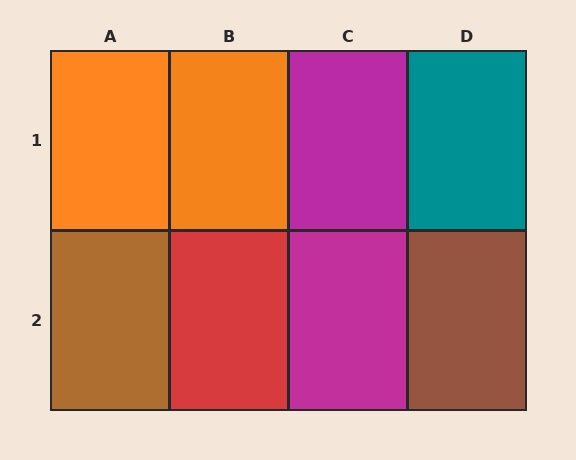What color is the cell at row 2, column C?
Magenta.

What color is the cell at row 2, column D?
Brown.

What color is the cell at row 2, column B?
Red.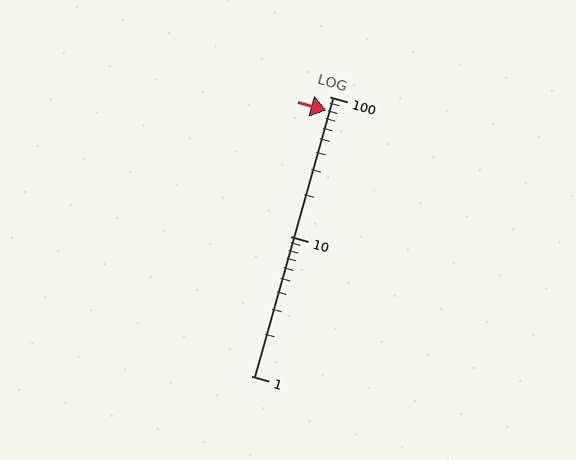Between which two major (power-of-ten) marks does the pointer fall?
The pointer is between 10 and 100.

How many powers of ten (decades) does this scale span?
The scale spans 2 decades, from 1 to 100.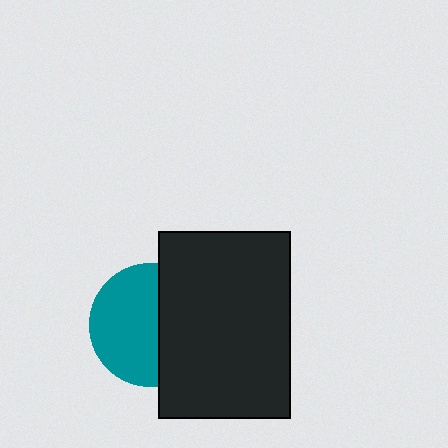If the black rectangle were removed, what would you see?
You would see the complete teal circle.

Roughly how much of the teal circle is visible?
About half of it is visible (roughly 57%).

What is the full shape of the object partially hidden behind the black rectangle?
The partially hidden object is a teal circle.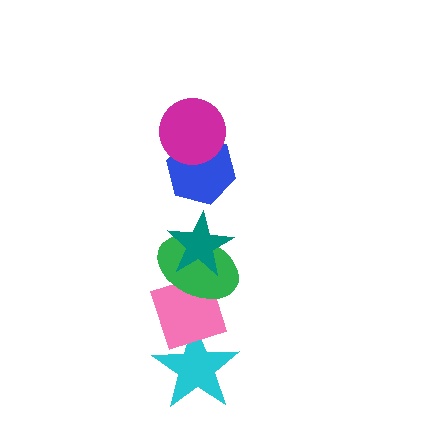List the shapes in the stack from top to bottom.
From top to bottom: the magenta circle, the blue hexagon, the teal star, the green ellipse, the pink diamond, the cyan star.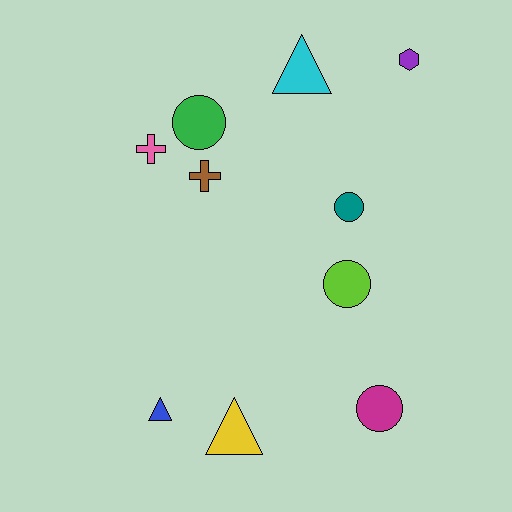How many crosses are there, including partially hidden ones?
There are 2 crosses.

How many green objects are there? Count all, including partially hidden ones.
There is 1 green object.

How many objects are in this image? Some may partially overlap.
There are 10 objects.